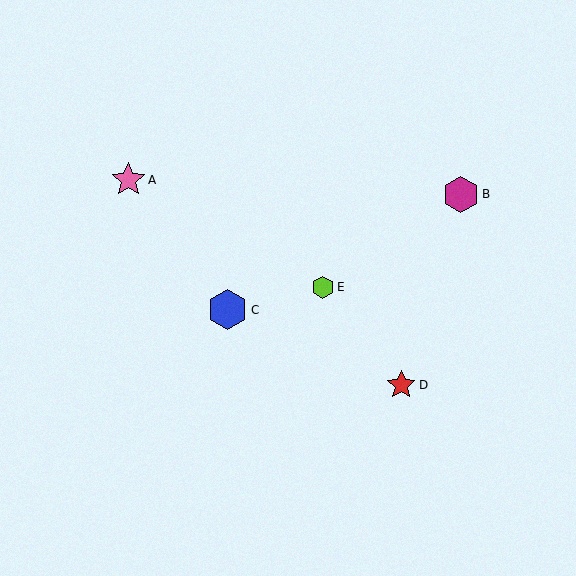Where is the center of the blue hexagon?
The center of the blue hexagon is at (228, 310).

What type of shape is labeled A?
Shape A is a pink star.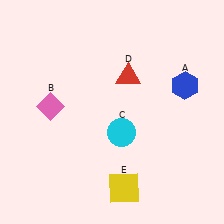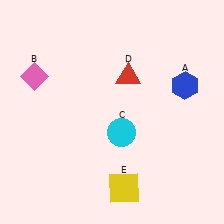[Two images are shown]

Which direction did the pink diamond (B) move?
The pink diamond (B) moved up.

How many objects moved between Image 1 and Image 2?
1 object moved between the two images.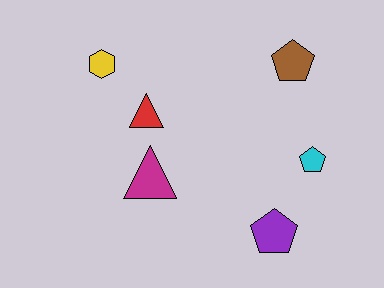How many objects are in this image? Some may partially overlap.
There are 6 objects.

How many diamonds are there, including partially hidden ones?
There are no diamonds.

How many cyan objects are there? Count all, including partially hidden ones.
There is 1 cyan object.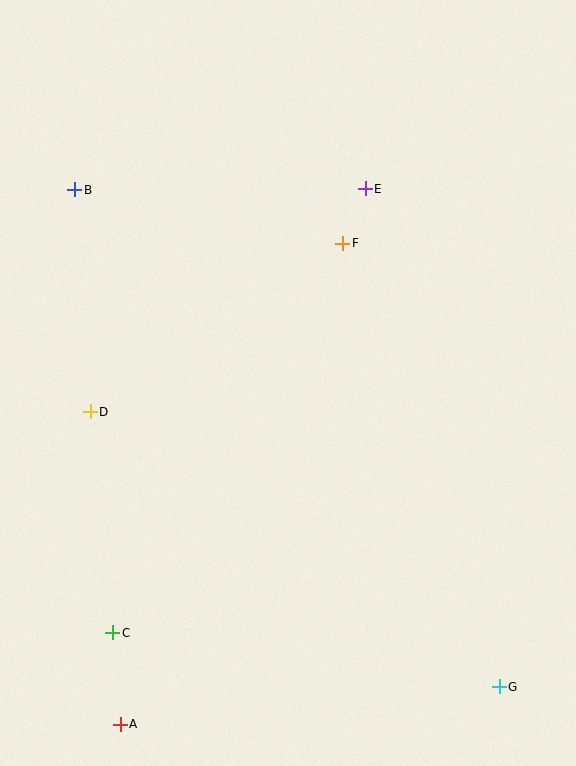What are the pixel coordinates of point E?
Point E is at (365, 189).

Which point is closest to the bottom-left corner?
Point A is closest to the bottom-left corner.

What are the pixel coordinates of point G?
Point G is at (499, 687).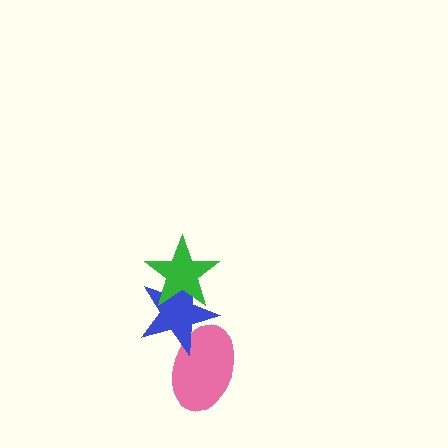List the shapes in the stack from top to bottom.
From top to bottom: the green star, the blue star, the pink ellipse.